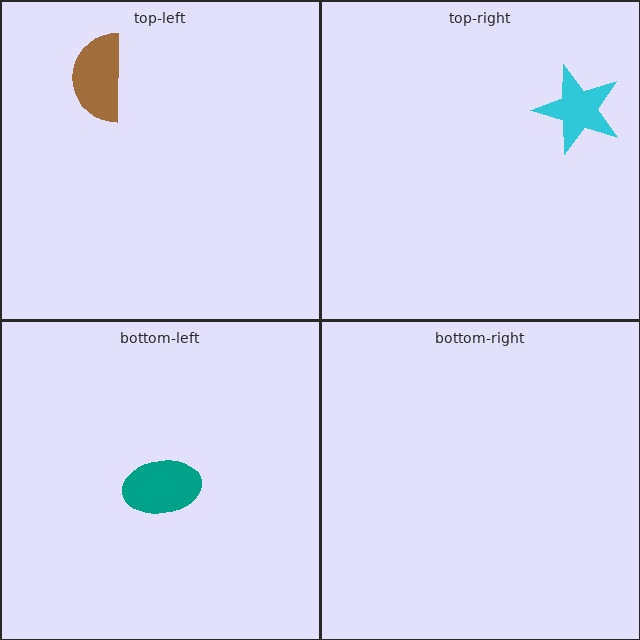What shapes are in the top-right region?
The cyan star.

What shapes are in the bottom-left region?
The teal ellipse.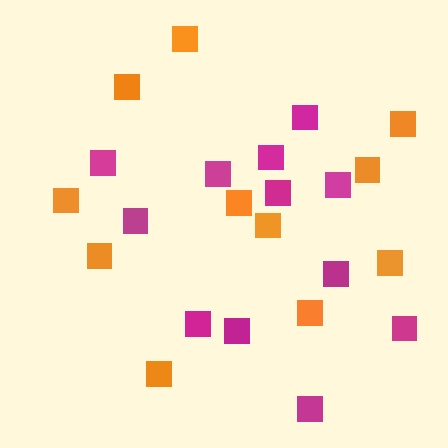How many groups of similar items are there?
There are 2 groups: one group of orange squares (11) and one group of magenta squares (12).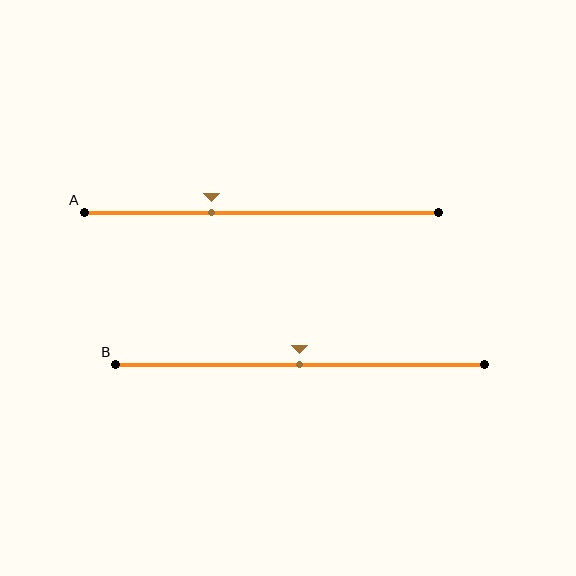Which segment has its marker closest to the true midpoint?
Segment B has its marker closest to the true midpoint.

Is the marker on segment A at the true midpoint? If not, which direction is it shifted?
No, the marker on segment A is shifted to the left by about 14% of the segment length.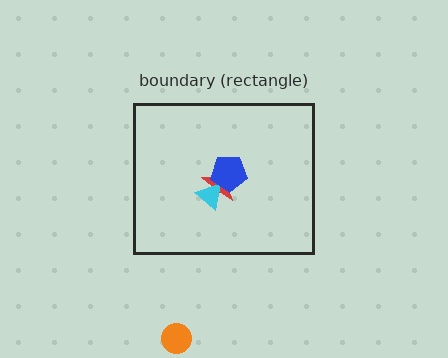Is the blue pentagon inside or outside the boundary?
Inside.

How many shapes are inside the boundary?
3 inside, 1 outside.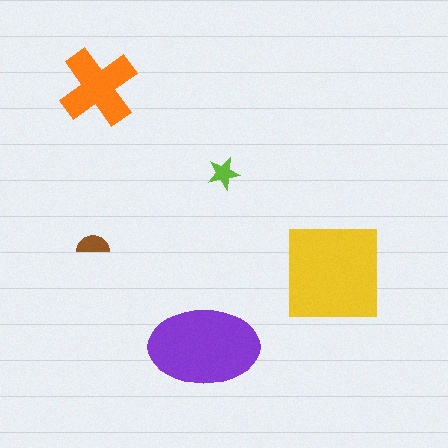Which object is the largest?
The yellow square.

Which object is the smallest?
The lime star.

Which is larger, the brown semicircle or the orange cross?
The orange cross.